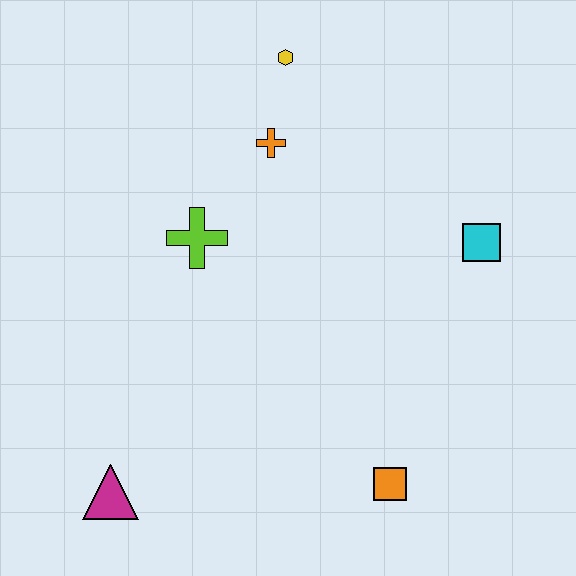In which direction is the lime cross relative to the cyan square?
The lime cross is to the left of the cyan square.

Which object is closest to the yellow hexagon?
The orange cross is closest to the yellow hexagon.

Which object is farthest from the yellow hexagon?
The magenta triangle is farthest from the yellow hexagon.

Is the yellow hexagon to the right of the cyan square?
No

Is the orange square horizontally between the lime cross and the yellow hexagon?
No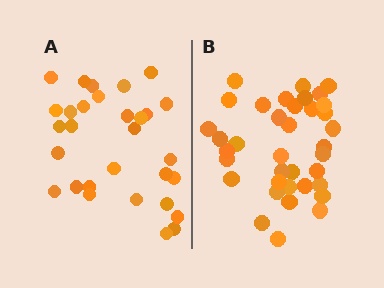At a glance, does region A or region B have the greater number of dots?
Region B (the right region) has more dots.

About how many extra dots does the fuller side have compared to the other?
Region B has roughly 8 or so more dots than region A.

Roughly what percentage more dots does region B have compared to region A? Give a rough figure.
About 25% more.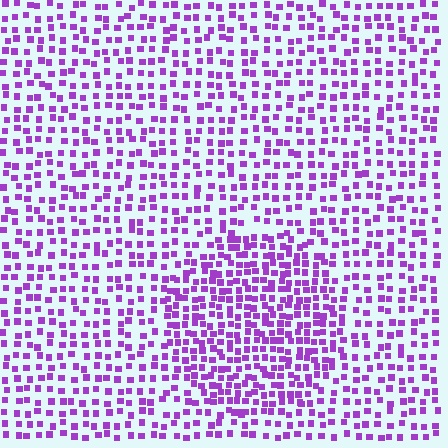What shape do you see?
I see a circle.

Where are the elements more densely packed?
The elements are more densely packed inside the circle boundary.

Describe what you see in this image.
The image contains small purple elements arranged at two different densities. A circle-shaped region is visible where the elements are more densely packed than the surrounding area.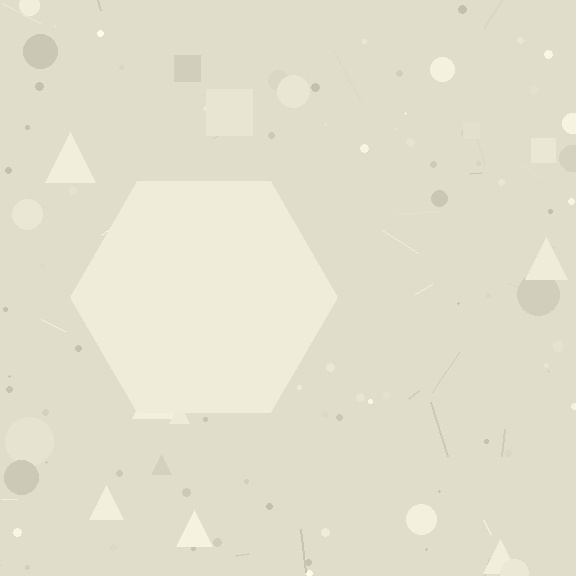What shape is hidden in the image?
A hexagon is hidden in the image.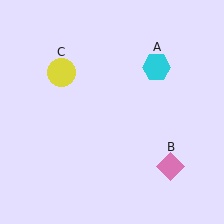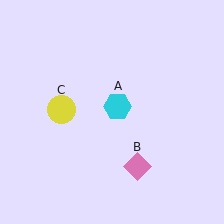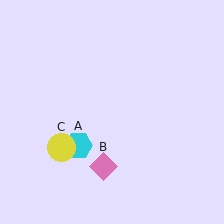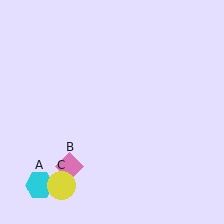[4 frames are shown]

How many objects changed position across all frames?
3 objects changed position: cyan hexagon (object A), pink diamond (object B), yellow circle (object C).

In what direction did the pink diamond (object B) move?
The pink diamond (object B) moved left.